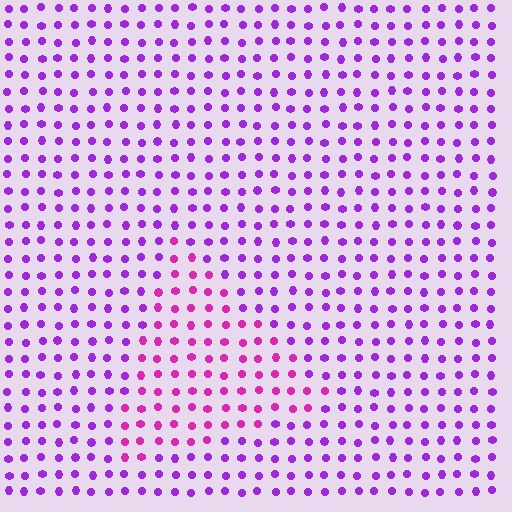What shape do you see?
I see a triangle.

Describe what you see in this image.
The image is filled with small purple elements in a uniform arrangement. A triangle-shaped region is visible where the elements are tinted to a slightly different hue, forming a subtle color boundary.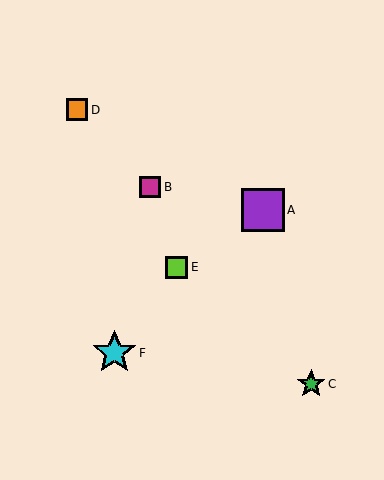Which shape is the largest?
The cyan star (labeled F) is the largest.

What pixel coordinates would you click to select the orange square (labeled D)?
Click at (77, 110) to select the orange square D.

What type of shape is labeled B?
Shape B is a magenta square.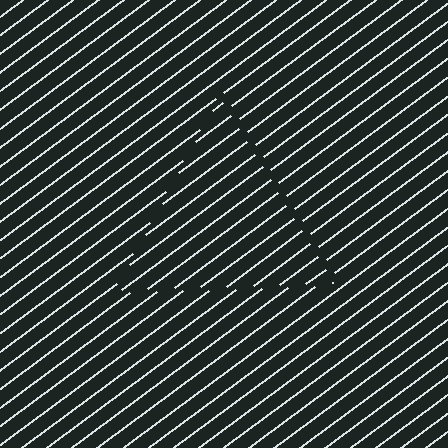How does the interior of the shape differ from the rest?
The interior of the shape contains the same grating, shifted by half a period — the contour is defined by the phase discontinuity where line-ends from the inner and outer gratings abut.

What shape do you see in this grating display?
An illusory triangle. The interior of the shape contains the same grating, shifted by half a period — the contour is defined by the phase discontinuity where line-ends from the inner and outer gratings abut.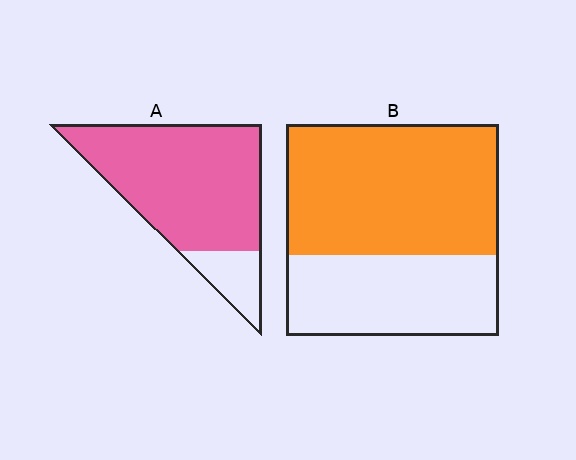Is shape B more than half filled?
Yes.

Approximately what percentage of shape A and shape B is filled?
A is approximately 85% and B is approximately 60%.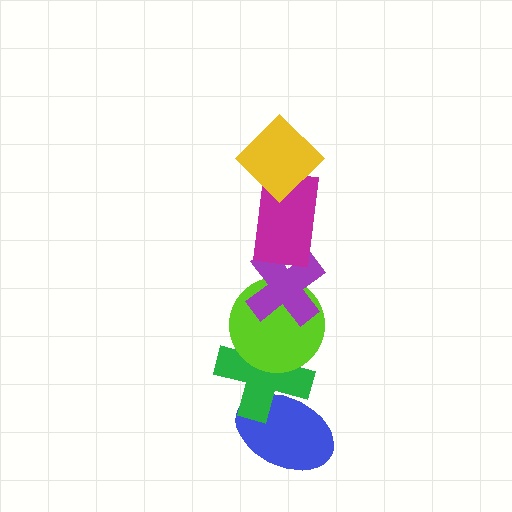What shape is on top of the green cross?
The lime circle is on top of the green cross.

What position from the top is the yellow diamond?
The yellow diamond is 1st from the top.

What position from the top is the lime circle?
The lime circle is 4th from the top.